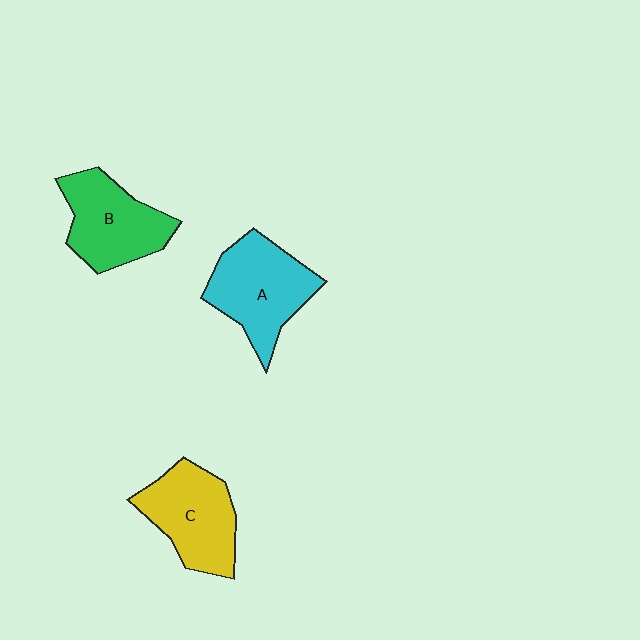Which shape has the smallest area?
Shape B (green).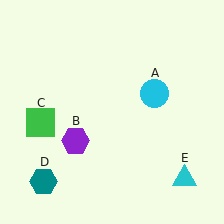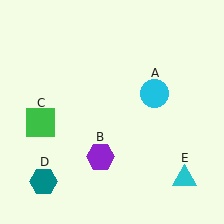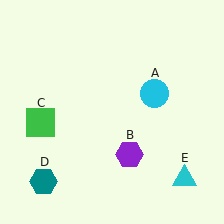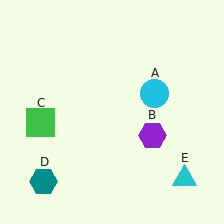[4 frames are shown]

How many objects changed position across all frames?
1 object changed position: purple hexagon (object B).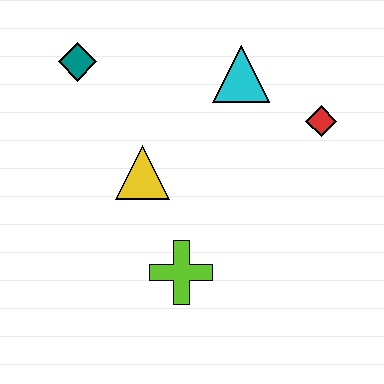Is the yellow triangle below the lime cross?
No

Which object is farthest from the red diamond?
The teal diamond is farthest from the red diamond.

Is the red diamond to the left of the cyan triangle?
No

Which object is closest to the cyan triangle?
The red diamond is closest to the cyan triangle.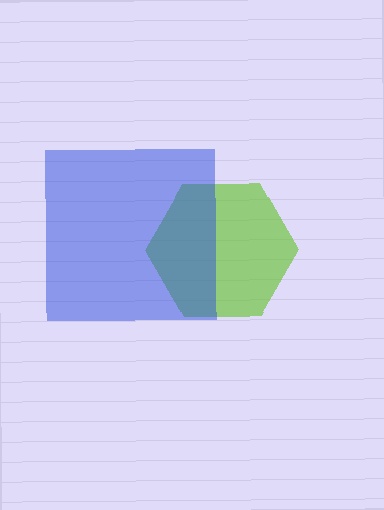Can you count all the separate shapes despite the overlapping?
Yes, there are 2 separate shapes.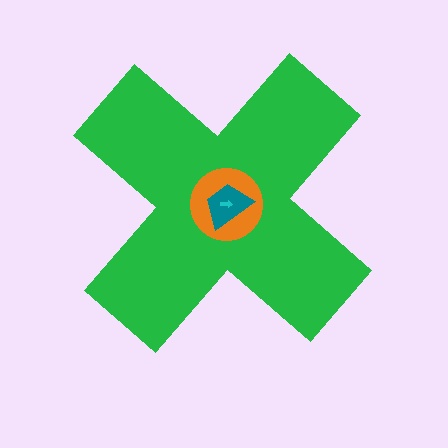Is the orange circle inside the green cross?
Yes.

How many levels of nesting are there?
4.